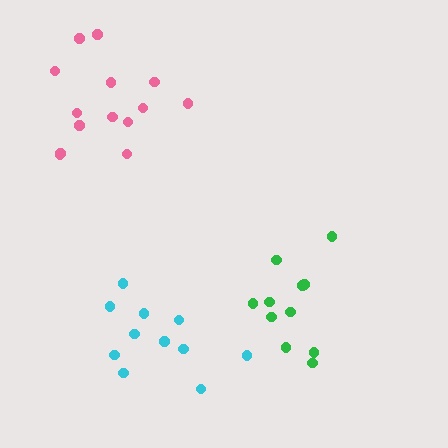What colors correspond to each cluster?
The clusters are colored: pink, cyan, green.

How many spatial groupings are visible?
There are 3 spatial groupings.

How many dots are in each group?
Group 1: 14 dots, Group 2: 11 dots, Group 3: 11 dots (36 total).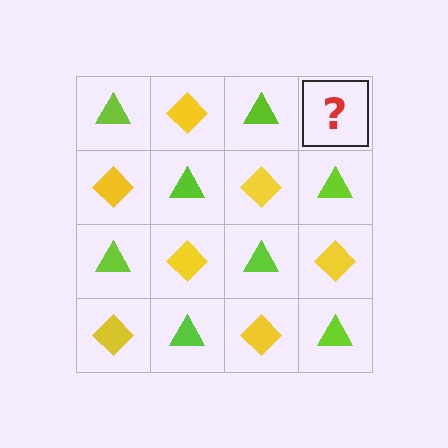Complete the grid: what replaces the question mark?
The question mark should be replaced with a yellow diamond.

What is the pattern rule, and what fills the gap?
The rule is that it alternates lime triangle and yellow diamond in a checkerboard pattern. The gap should be filled with a yellow diamond.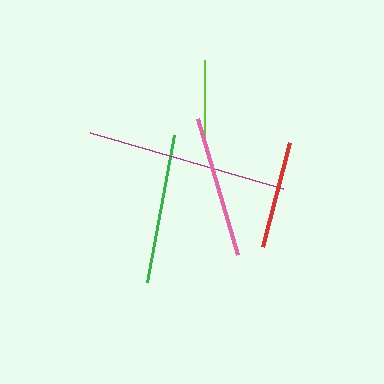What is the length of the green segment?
The green segment is approximately 150 pixels long.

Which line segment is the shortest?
The lime line is the shortest at approximately 80 pixels.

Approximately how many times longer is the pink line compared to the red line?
The pink line is approximately 1.3 times the length of the red line.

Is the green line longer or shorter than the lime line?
The green line is longer than the lime line.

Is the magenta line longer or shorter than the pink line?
The magenta line is longer than the pink line.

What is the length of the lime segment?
The lime segment is approximately 80 pixels long.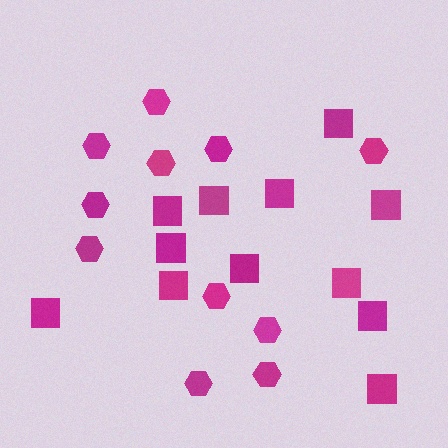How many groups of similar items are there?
There are 2 groups: one group of hexagons (11) and one group of squares (12).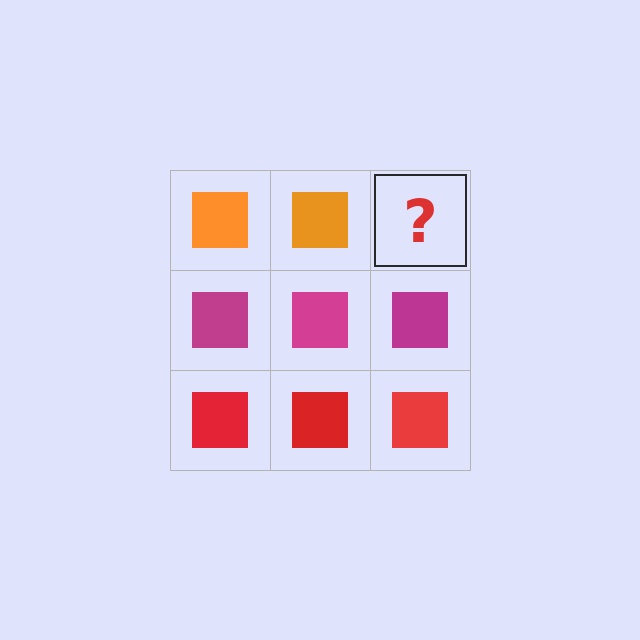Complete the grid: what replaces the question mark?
The question mark should be replaced with an orange square.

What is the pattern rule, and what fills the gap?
The rule is that each row has a consistent color. The gap should be filled with an orange square.